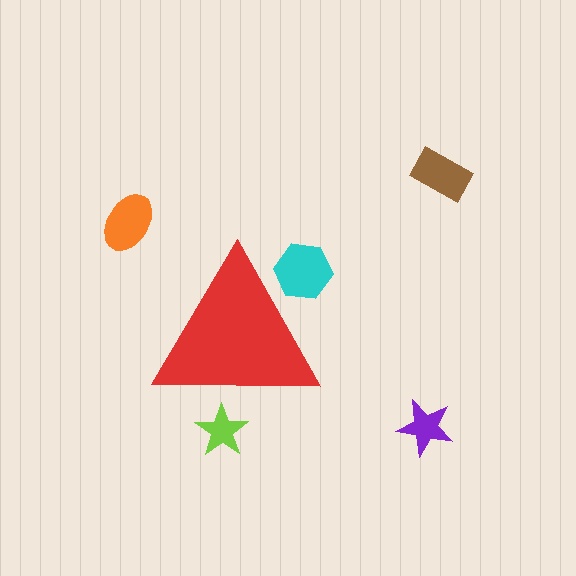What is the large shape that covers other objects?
A red triangle.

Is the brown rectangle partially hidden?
No, the brown rectangle is fully visible.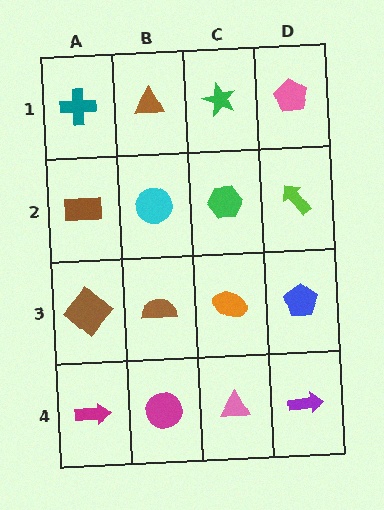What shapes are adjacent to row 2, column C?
A green star (row 1, column C), an orange ellipse (row 3, column C), a cyan circle (row 2, column B), a lime arrow (row 2, column D).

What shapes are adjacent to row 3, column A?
A brown rectangle (row 2, column A), a magenta arrow (row 4, column A), a brown semicircle (row 3, column B).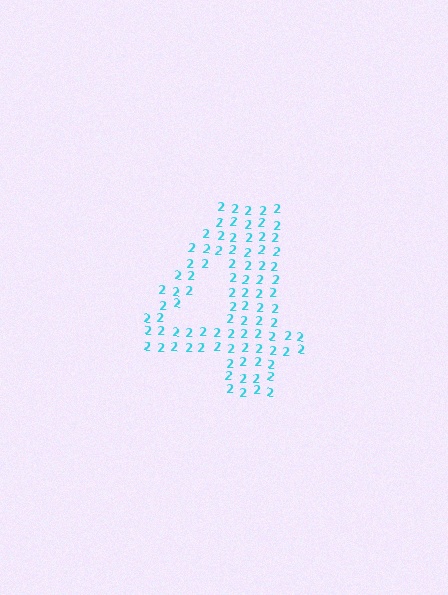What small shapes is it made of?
It is made of small digit 2's.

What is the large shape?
The large shape is the digit 4.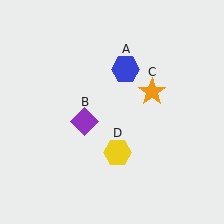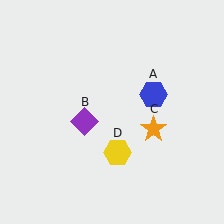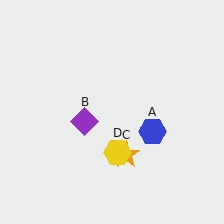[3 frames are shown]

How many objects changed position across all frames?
2 objects changed position: blue hexagon (object A), orange star (object C).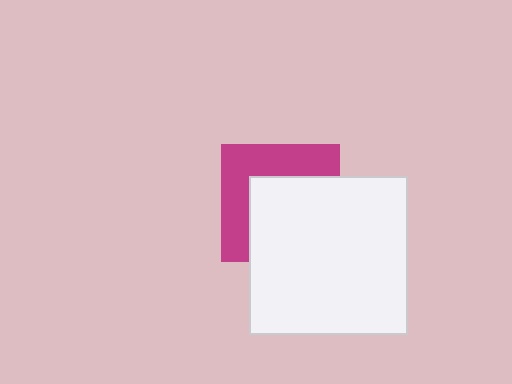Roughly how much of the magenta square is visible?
A small part of it is visible (roughly 44%).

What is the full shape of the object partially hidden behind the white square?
The partially hidden object is a magenta square.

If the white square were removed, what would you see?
You would see the complete magenta square.